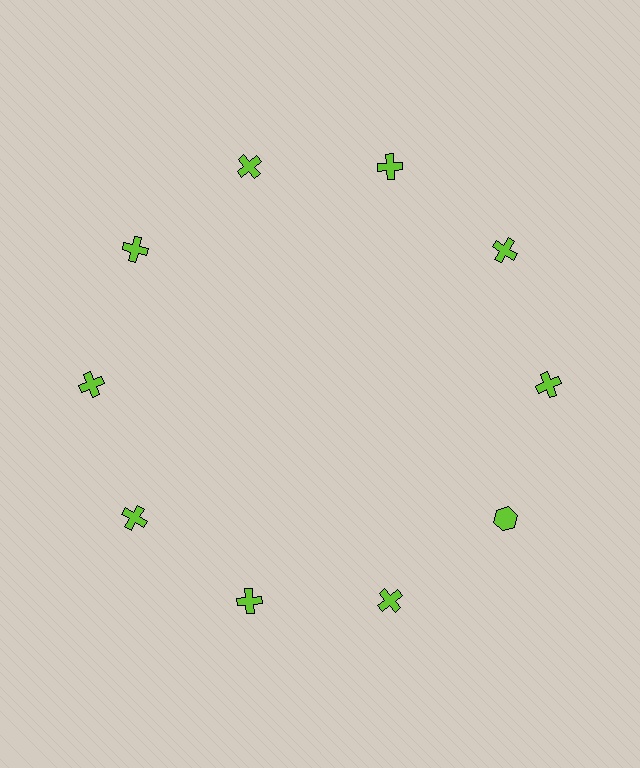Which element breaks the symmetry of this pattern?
The lime hexagon at roughly the 4 o'clock position breaks the symmetry. All other shapes are lime crosses.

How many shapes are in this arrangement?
There are 10 shapes arranged in a ring pattern.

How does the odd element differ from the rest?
It has a different shape: hexagon instead of cross.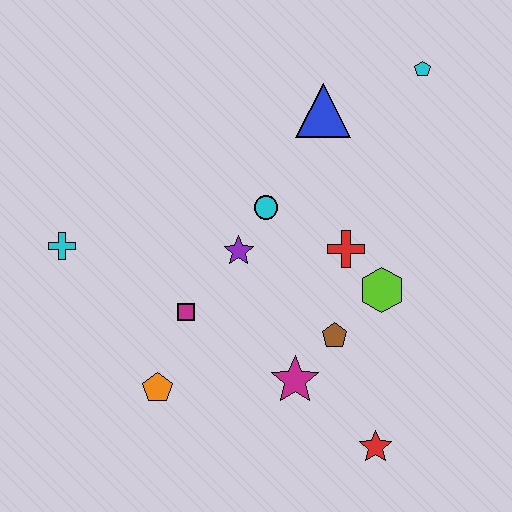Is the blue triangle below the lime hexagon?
No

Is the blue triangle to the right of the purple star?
Yes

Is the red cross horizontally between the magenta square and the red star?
Yes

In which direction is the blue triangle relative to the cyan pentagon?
The blue triangle is to the left of the cyan pentagon.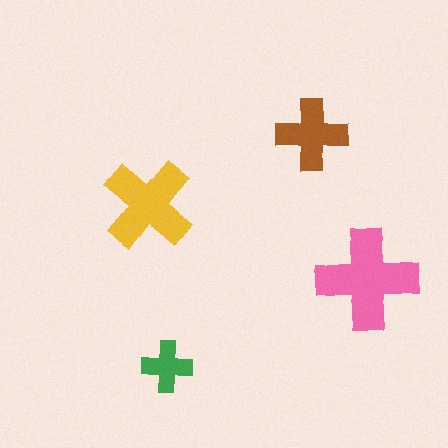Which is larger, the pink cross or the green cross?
The pink one.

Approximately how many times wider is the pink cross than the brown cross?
About 1.5 times wider.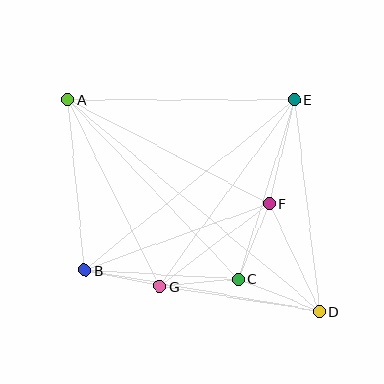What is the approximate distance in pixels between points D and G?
The distance between D and G is approximately 163 pixels.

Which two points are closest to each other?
Points B and G are closest to each other.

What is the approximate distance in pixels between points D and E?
The distance between D and E is approximately 213 pixels.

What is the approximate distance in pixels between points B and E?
The distance between B and E is approximately 270 pixels.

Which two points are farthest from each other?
Points A and D are farthest from each other.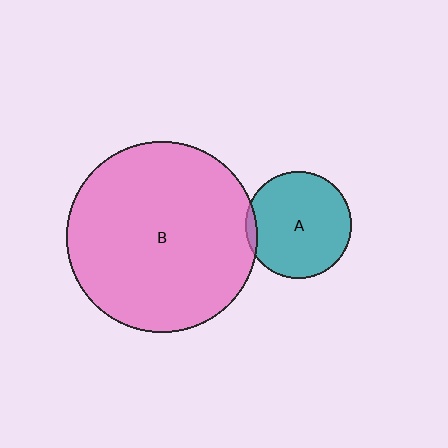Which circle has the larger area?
Circle B (pink).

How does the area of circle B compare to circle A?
Approximately 3.2 times.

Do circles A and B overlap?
Yes.